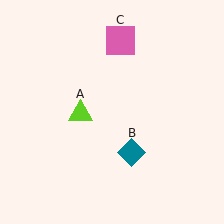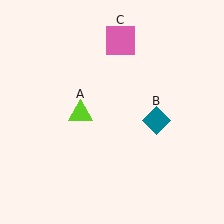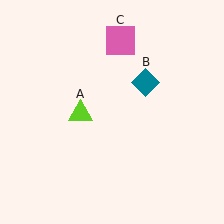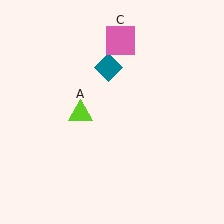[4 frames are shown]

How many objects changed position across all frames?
1 object changed position: teal diamond (object B).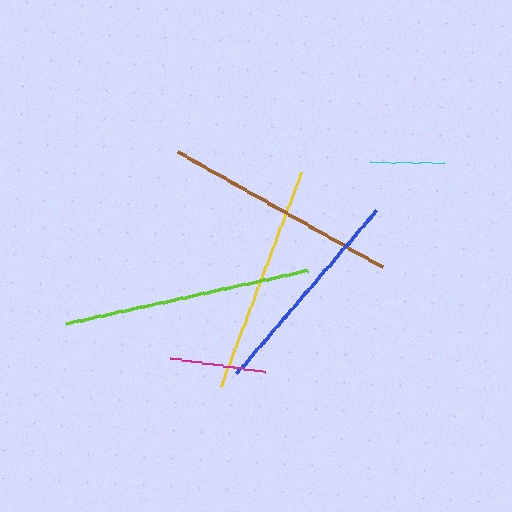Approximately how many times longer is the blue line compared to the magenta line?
The blue line is approximately 2.2 times the length of the magenta line.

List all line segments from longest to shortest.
From longest to shortest: lime, brown, yellow, blue, magenta, cyan.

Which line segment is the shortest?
The cyan line is the shortest at approximately 74 pixels.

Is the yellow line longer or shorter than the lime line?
The lime line is longer than the yellow line.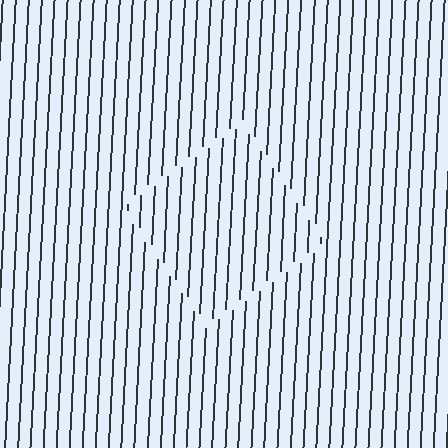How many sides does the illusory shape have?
4 sides — the line-ends trace a square.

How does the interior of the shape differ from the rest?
The interior of the shape contains the same grating, shifted by half a period — the contour is defined by the phase discontinuity where line-ends from the inner and outer gratings abut.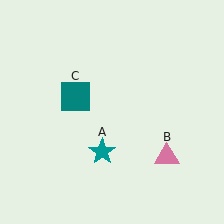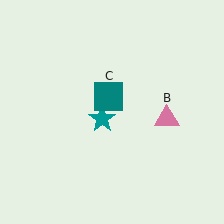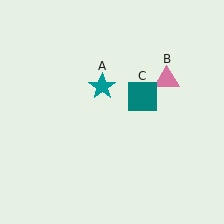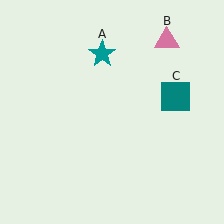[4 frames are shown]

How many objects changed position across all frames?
3 objects changed position: teal star (object A), pink triangle (object B), teal square (object C).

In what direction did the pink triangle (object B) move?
The pink triangle (object B) moved up.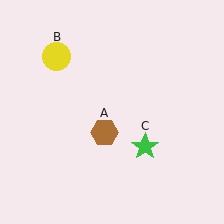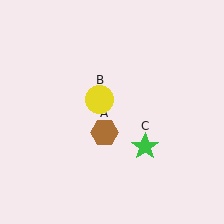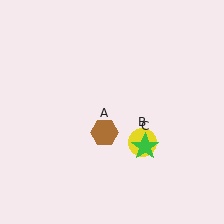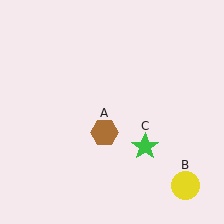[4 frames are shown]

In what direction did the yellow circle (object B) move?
The yellow circle (object B) moved down and to the right.